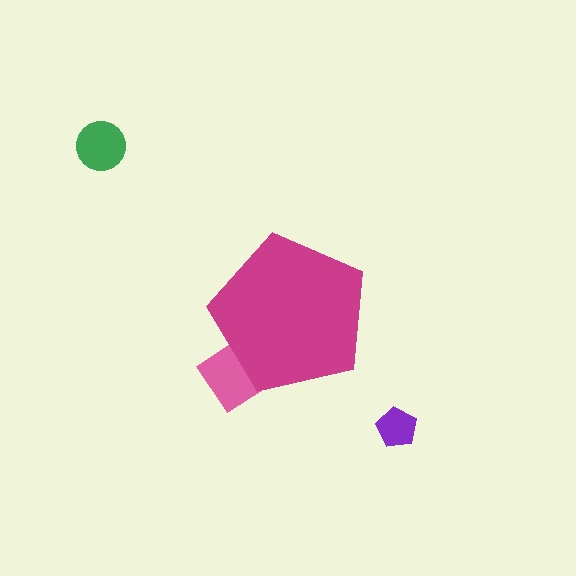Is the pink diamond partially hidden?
Yes, the pink diamond is partially hidden behind the magenta pentagon.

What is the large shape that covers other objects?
A magenta pentagon.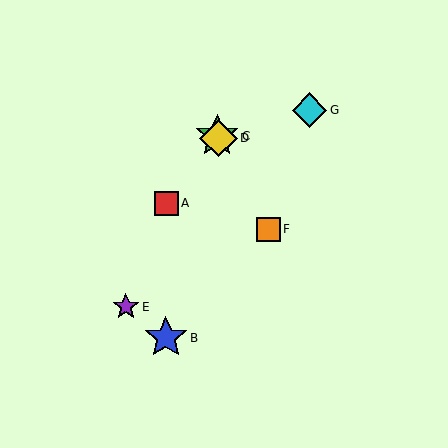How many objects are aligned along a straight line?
3 objects (C, D, F) are aligned along a straight line.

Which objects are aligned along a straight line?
Objects C, D, F are aligned along a straight line.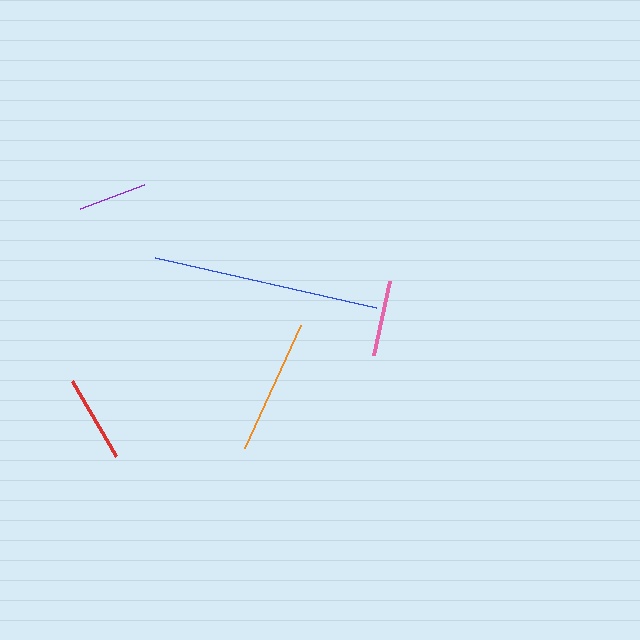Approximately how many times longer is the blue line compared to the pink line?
The blue line is approximately 3.0 times the length of the pink line.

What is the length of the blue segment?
The blue segment is approximately 227 pixels long.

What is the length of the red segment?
The red segment is approximately 87 pixels long.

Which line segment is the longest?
The blue line is the longest at approximately 227 pixels.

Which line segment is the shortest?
The purple line is the shortest at approximately 68 pixels.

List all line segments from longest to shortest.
From longest to shortest: blue, orange, red, pink, purple.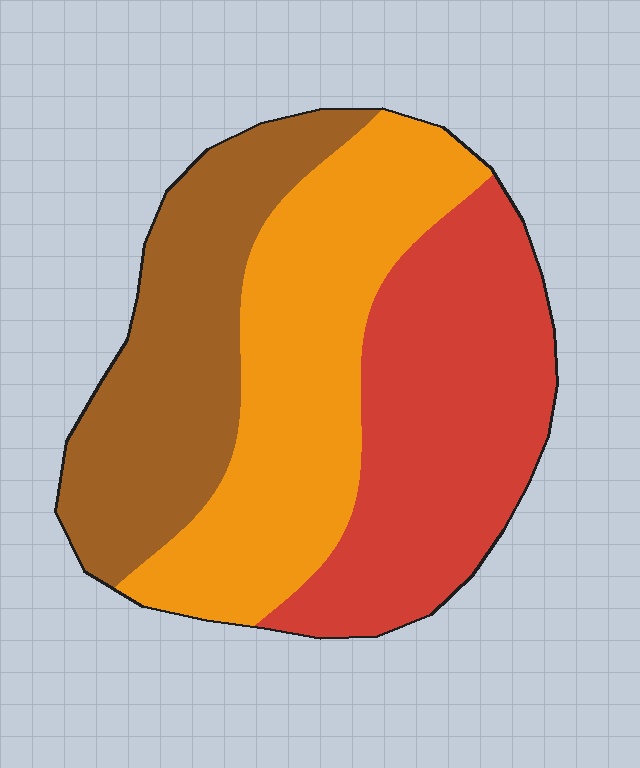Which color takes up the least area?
Brown, at roughly 30%.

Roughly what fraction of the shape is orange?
Orange covers about 35% of the shape.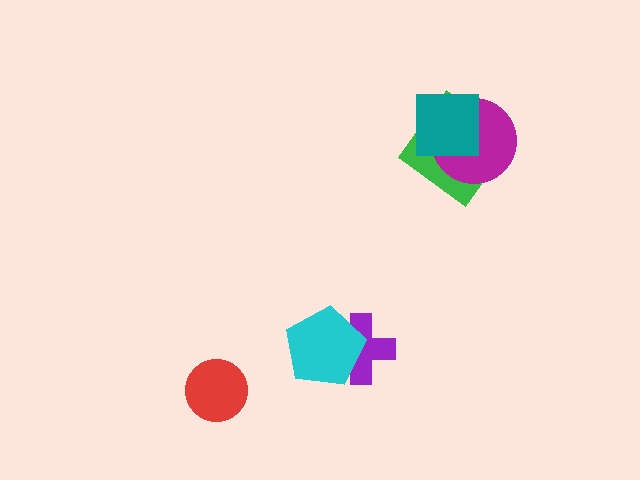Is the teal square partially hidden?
No, no other shape covers it.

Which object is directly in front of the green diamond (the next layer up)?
The magenta circle is directly in front of the green diamond.